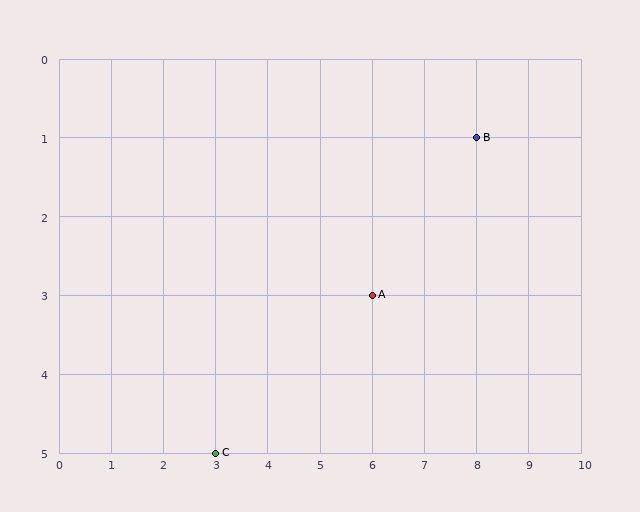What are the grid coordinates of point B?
Point B is at grid coordinates (8, 1).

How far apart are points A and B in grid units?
Points A and B are 2 columns and 2 rows apart (about 2.8 grid units diagonally).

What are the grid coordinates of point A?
Point A is at grid coordinates (6, 3).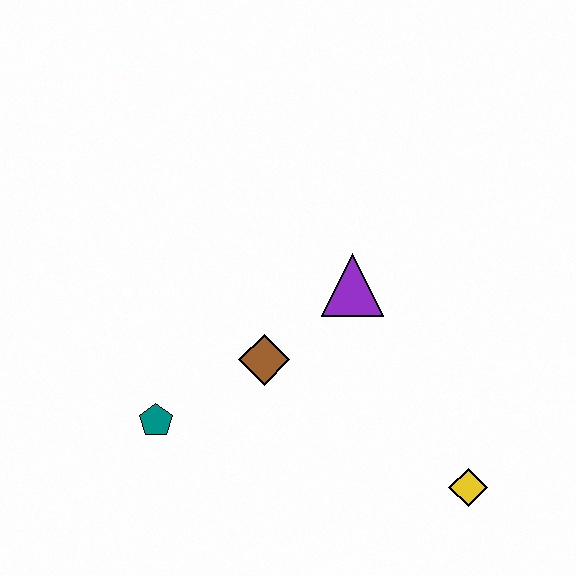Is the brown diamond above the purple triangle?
No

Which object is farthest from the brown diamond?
The yellow diamond is farthest from the brown diamond.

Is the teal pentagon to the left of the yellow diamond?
Yes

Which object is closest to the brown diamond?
The purple triangle is closest to the brown diamond.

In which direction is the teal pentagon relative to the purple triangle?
The teal pentagon is to the left of the purple triangle.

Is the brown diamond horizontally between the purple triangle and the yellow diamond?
No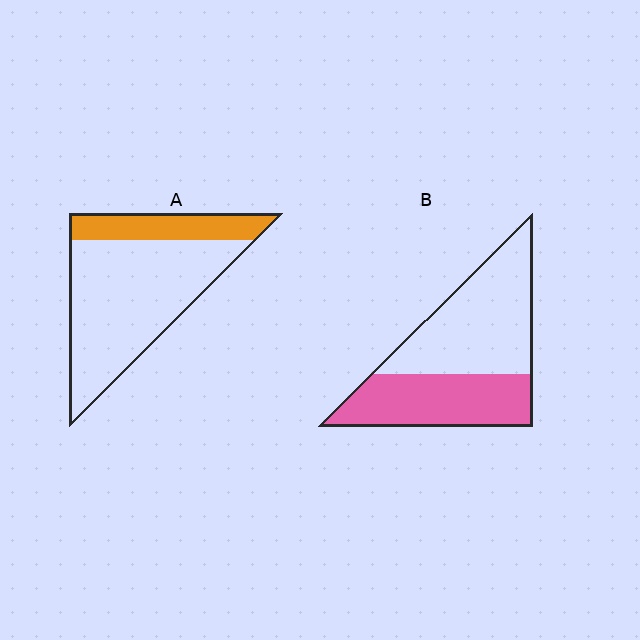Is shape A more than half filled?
No.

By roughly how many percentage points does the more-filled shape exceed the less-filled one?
By roughly 20 percentage points (B over A).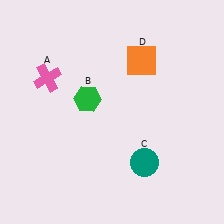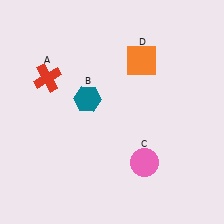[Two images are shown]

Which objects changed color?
A changed from pink to red. B changed from green to teal. C changed from teal to pink.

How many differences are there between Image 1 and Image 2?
There are 3 differences between the two images.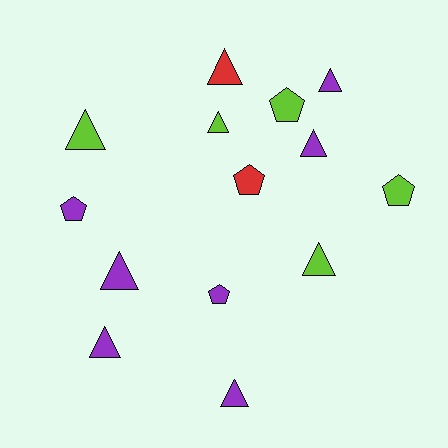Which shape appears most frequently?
Triangle, with 9 objects.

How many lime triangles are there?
There are 3 lime triangles.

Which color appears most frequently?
Purple, with 7 objects.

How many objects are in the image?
There are 14 objects.